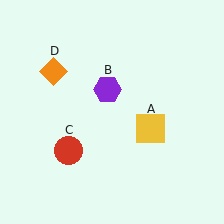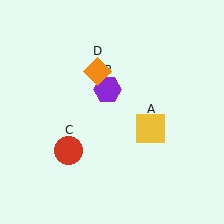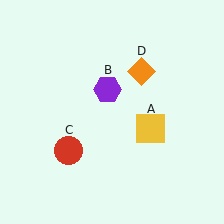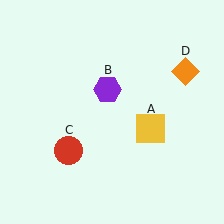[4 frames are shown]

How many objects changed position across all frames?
1 object changed position: orange diamond (object D).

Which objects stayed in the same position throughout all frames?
Yellow square (object A) and purple hexagon (object B) and red circle (object C) remained stationary.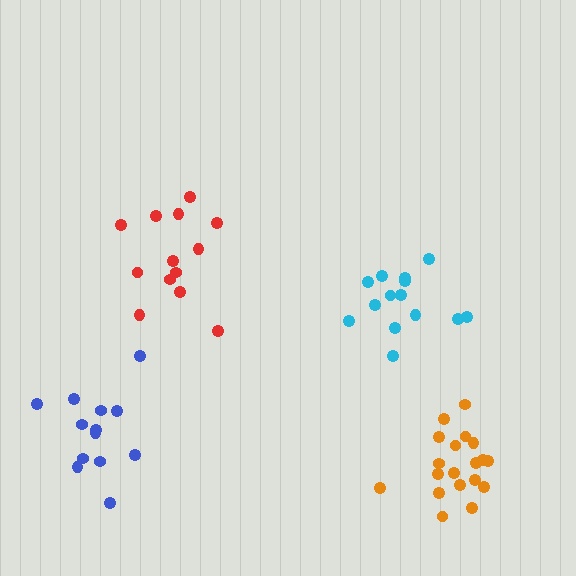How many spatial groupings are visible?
There are 4 spatial groupings.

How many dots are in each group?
Group 1: 14 dots, Group 2: 13 dots, Group 3: 13 dots, Group 4: 19 dots (59 total).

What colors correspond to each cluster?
The clusters are colored: cyan, red, blue, orange.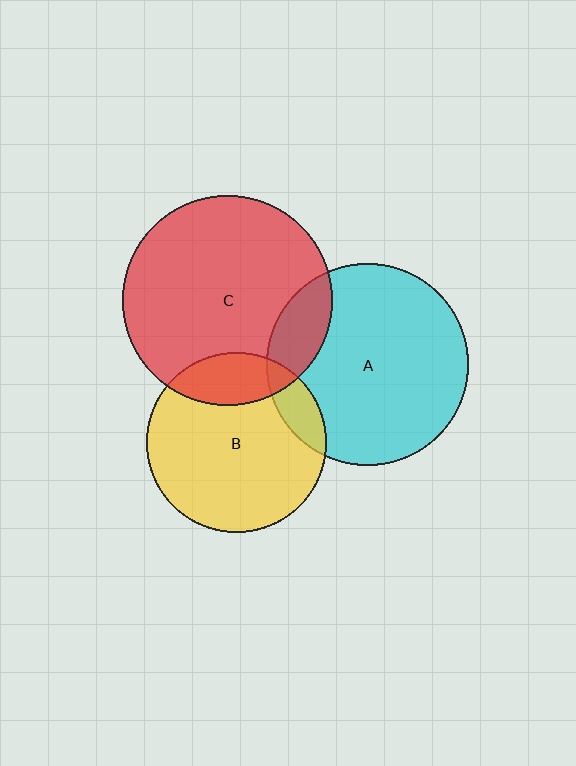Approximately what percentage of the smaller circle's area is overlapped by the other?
Approximately 20%.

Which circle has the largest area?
Circle C (red).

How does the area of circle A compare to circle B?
Approximately 1.3 times.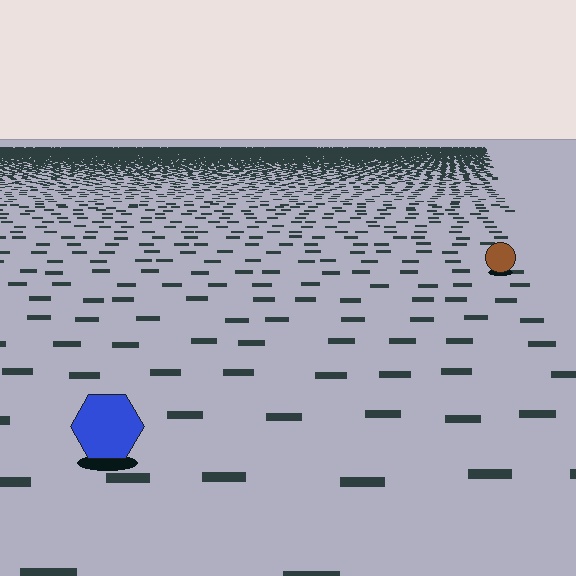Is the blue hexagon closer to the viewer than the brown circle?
Yes. The blue hexagon is closer — you can tell from the texture gradient: the ground texture is coarser near it.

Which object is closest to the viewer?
The blue hexagon is closest. The texture marks near it are larger and more spread out.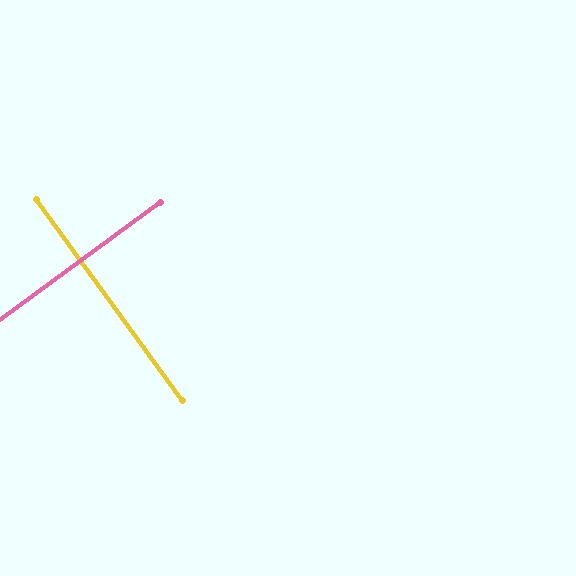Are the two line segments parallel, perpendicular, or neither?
Perpendicular — they meet at approximately 90°.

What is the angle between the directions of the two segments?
Approximately 90 degrees.